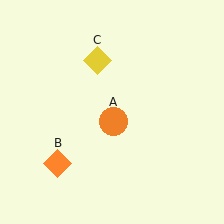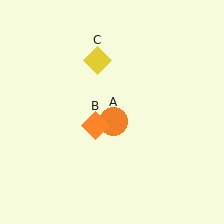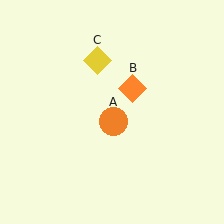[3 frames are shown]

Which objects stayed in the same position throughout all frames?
Orange circle (object A) and yellow diamond (object C) remained stationary.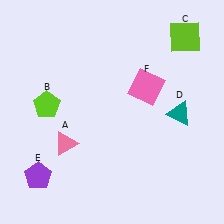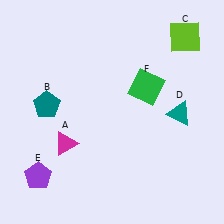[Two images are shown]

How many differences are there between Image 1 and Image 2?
There are 3 differences between the two images.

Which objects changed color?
A changed from pink to magenta. B changed from lime to teal. F changed from pink to green.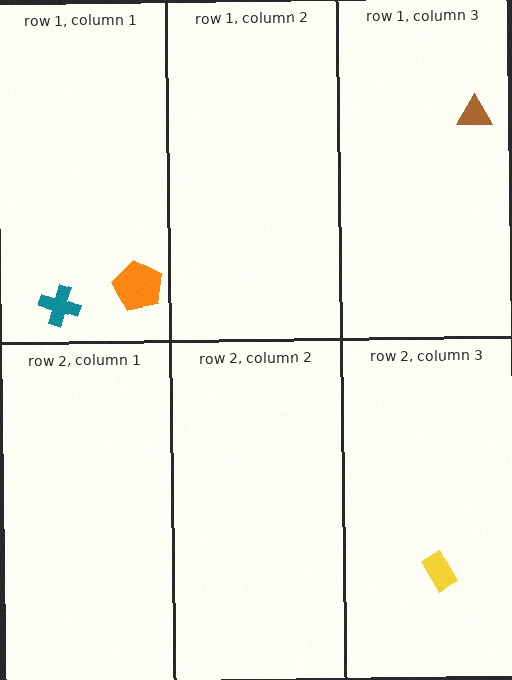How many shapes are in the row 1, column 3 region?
1.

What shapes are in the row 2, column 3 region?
The yellow rectangle.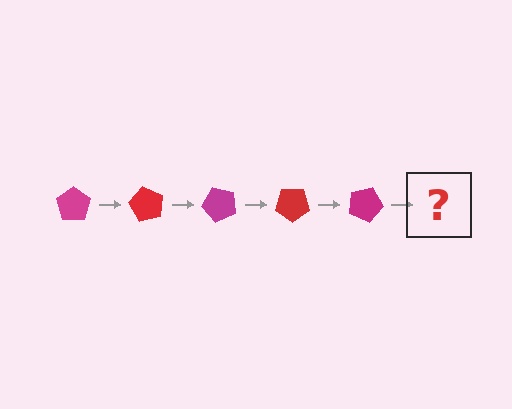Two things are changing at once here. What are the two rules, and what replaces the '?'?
The two rules are that it rotates 60 degrees each step and the color cycles through magenta and red. The '?' should be a red pentagon, rotated 300 degrees from the start.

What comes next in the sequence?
The next element should be a red pentagon, rotated 300 degrees from the start.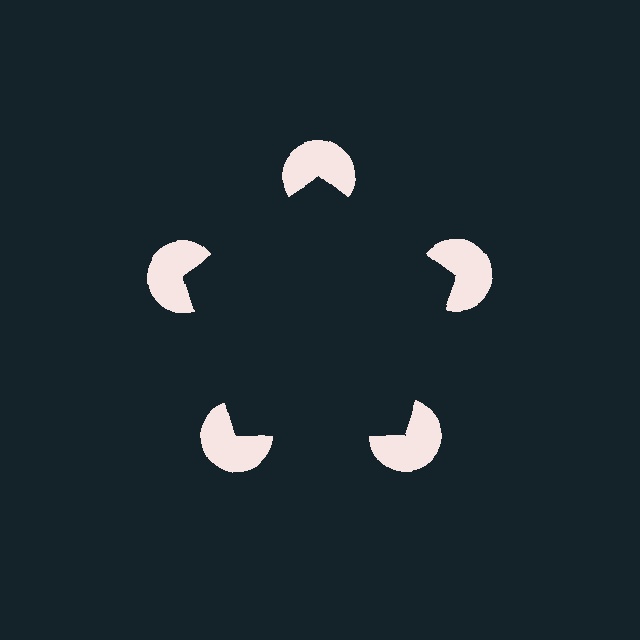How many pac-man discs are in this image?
There are 5 — one at each vertex of the illusory pentagon.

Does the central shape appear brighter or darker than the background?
It typically appears slightly darker than the background, even though no actual brightness change is drawn.